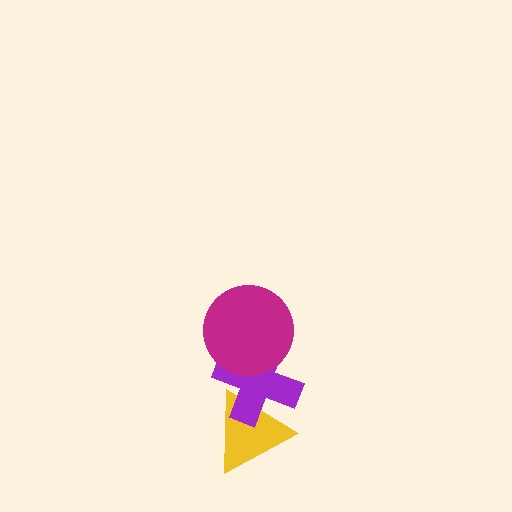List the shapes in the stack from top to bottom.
From top to bottom: the magenta circle, the purple cross, the yellow triangle.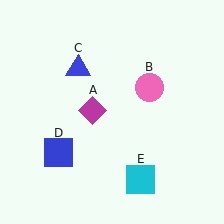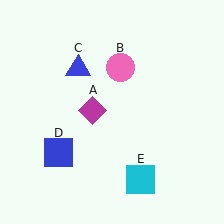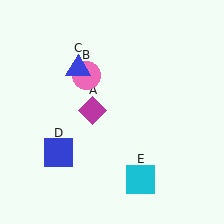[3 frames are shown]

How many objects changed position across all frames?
1 object changed position: pink circle (object B).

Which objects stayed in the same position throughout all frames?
Magenta diamond (object A) and blue triangle (object C) and blue square (object D) and cyan square (object E) remained stationary.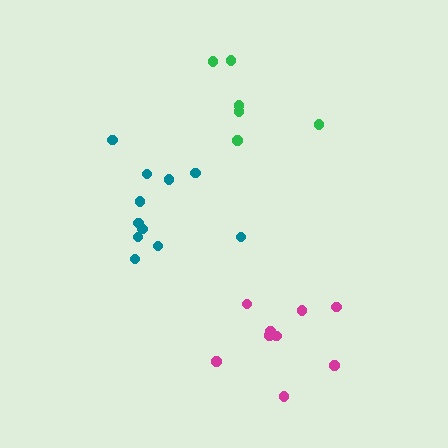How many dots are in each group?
Group 1: 11 dots, Group 2: 9 dots, Group 3: 6 dots (26 total).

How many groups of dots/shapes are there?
There are 3 groups.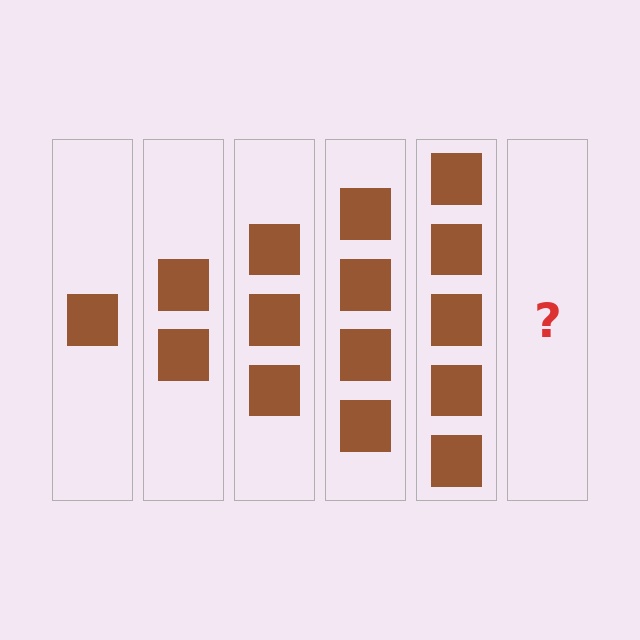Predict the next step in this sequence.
The next step is 6 squares.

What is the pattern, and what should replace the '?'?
The pattern is that each step adds one more square. The '?' should be 6 squares.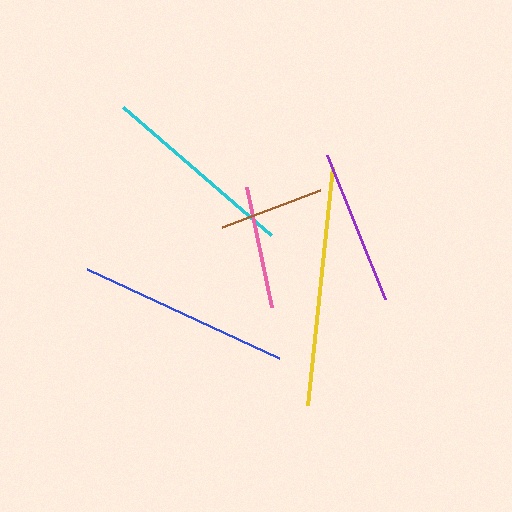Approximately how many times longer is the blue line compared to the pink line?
The blue line is approximately 1.7 times the length of the pink line.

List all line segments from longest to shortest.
From longest to shortest: yellow, blue, cyan, purple, pink, brown.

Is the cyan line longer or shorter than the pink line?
The cyan line is longer than the pink line.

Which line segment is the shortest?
The brown line is the shortest at approximately 105 pixels.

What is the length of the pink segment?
The pink segment is approximately 123 pixels long.